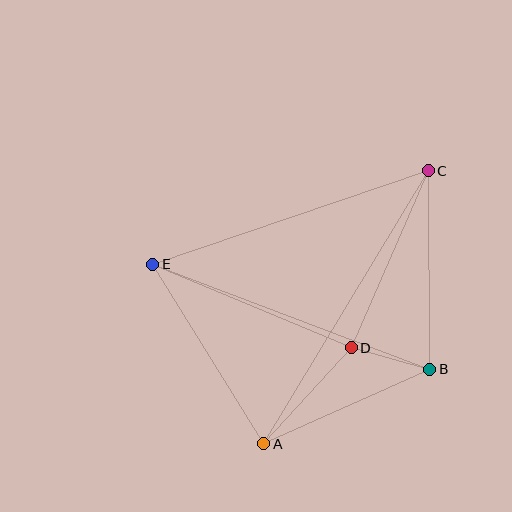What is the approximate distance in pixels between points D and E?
The distance between D and E is approximately 216 pixels.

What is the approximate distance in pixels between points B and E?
The distance between B and E is approximately 296 pixels.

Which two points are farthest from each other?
Points A and C are farthest from each other.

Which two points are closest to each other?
Points B and D are closest to each other.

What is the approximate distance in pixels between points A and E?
The distance between A and E is approximately 211 pixels.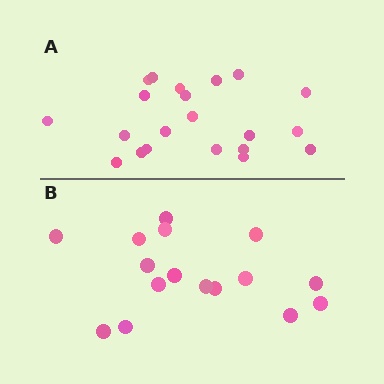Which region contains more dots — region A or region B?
Region A (the top region) has more dots.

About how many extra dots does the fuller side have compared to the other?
Region A has about 5 more dots than region B.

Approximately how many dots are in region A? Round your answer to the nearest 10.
About 20 dots. (The exact count is 21, which rounds to 20.)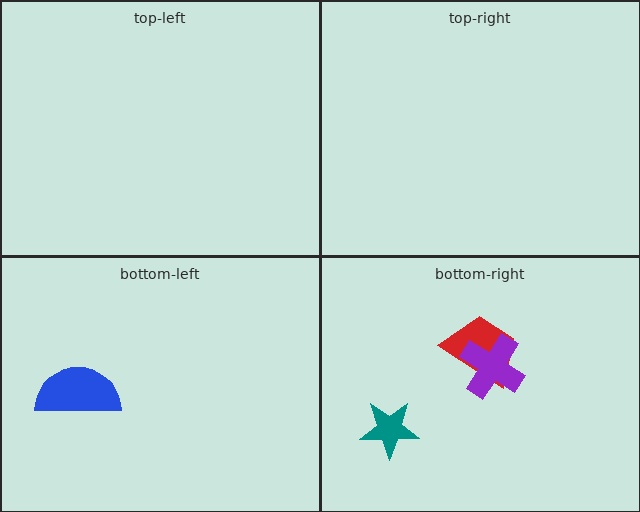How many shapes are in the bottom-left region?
1.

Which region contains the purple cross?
The bottom-right region.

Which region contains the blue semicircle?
The bottom-left region.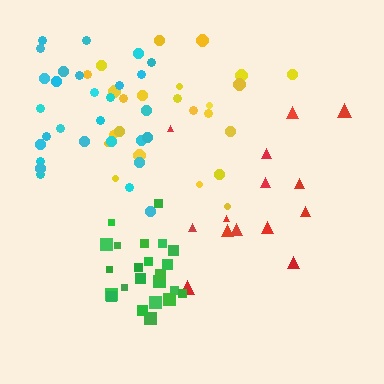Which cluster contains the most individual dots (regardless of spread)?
Cyan (29).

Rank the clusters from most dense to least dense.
green, cyan, yellow, red.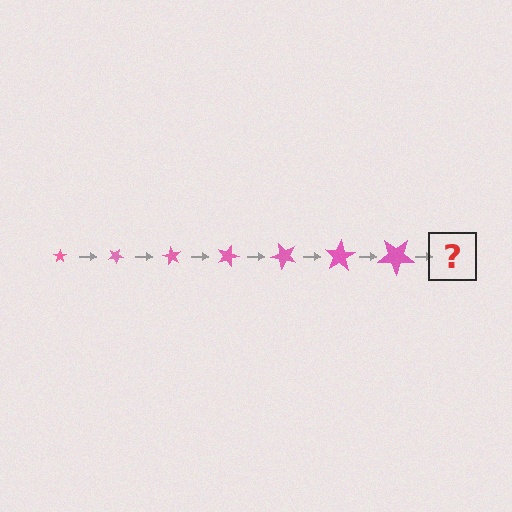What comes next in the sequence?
The next element should be a star, larger than the previous one and rotated 210 degrees from the start.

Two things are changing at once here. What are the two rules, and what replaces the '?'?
The two rules are that the star grows larger each step and it rotates 30 degrees each step. The '?' should be a star, larger than the previous one and rotated 210 degrees from the start.